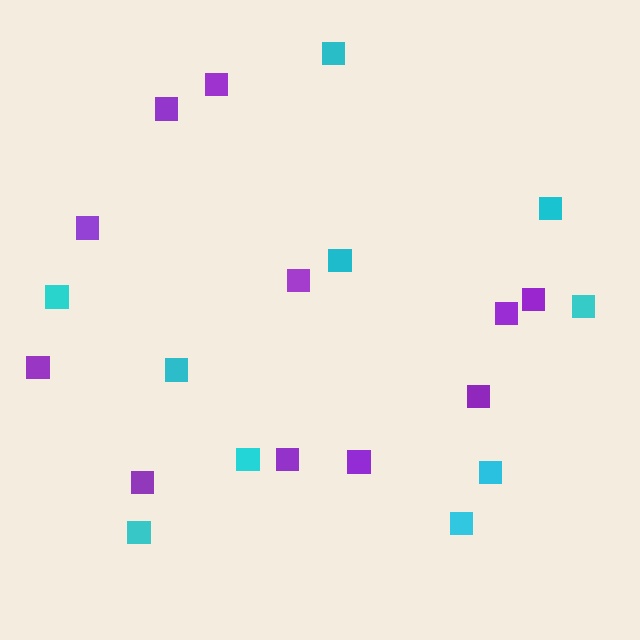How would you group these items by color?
There are 2 groups: one group of purple squares (11) and one group of cyan squares (10).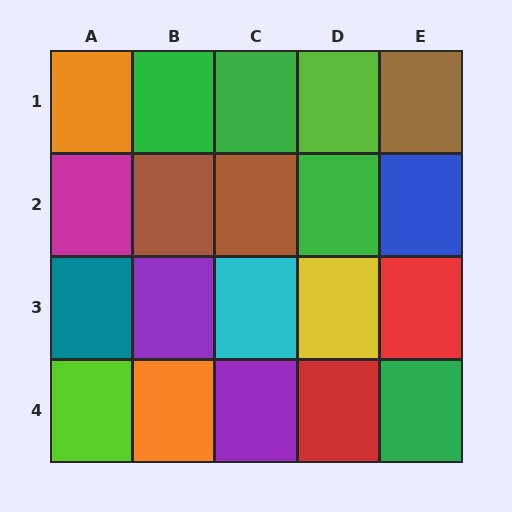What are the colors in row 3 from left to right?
Teal, purple, cyan, yellow, red.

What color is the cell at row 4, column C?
Purple.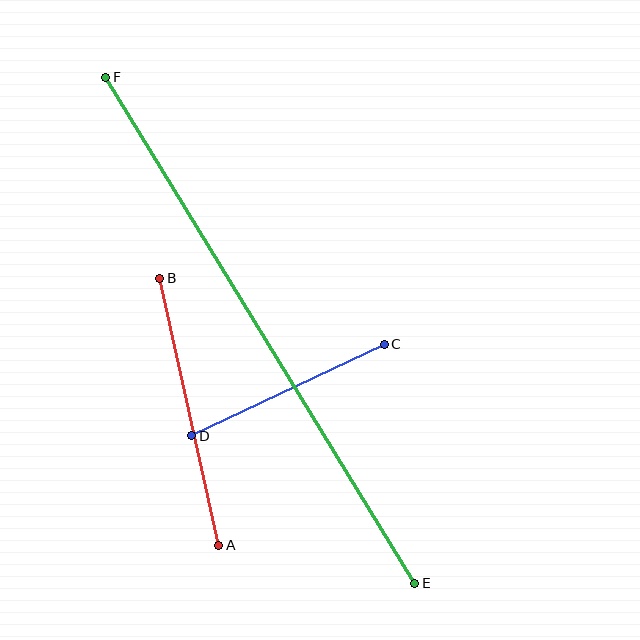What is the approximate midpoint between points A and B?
The midpoint is at approximately (189, 412) pixels.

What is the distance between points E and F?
The distance is approximately 593 pixels.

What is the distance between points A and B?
The distance is approximately 274 pixels.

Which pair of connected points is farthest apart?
Points E and F are farthest apart.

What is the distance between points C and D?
The distance is approximately 213 pixels.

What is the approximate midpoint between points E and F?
The midpoint is at approximately (260, 330) pixels.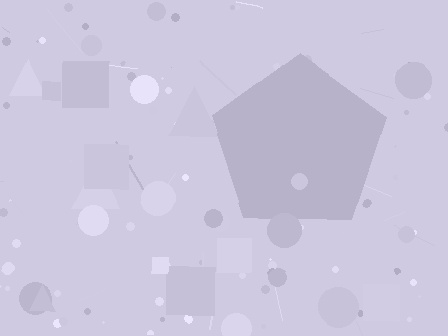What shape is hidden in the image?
A pentagon is hidden in the image.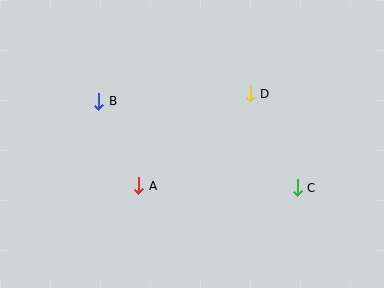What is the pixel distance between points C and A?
The distance between C and A is 159 pixels.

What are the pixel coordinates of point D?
Point D is at (250, 94).